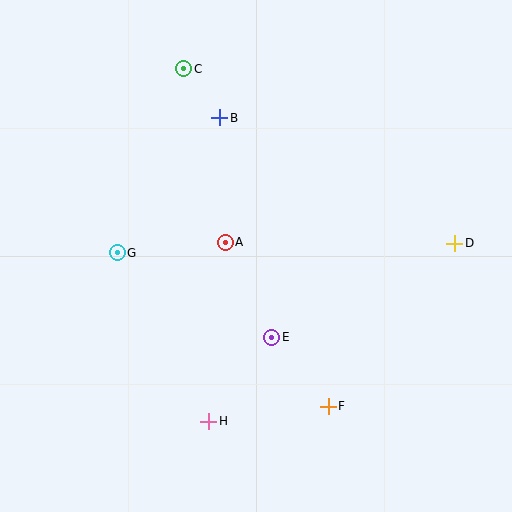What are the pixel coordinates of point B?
Point B is at (220, 118).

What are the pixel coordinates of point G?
Point G is at (117, 253).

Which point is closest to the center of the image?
Point A at (225, 242) is closest to the center.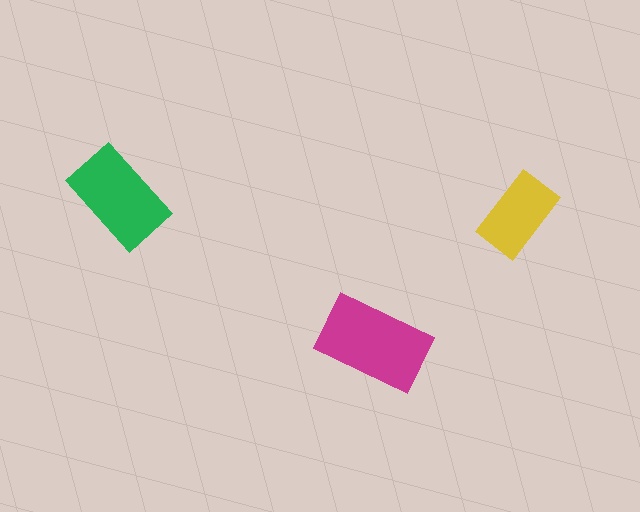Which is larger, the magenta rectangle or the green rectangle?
The magenta one.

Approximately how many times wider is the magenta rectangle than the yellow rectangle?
About 1.5 times wider.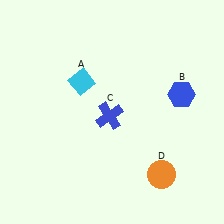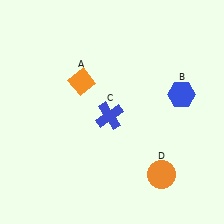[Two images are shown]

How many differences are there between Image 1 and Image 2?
There is 1 difference between the two images.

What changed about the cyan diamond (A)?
In Image 1, A is cyan. In Image 2, it changed to orange.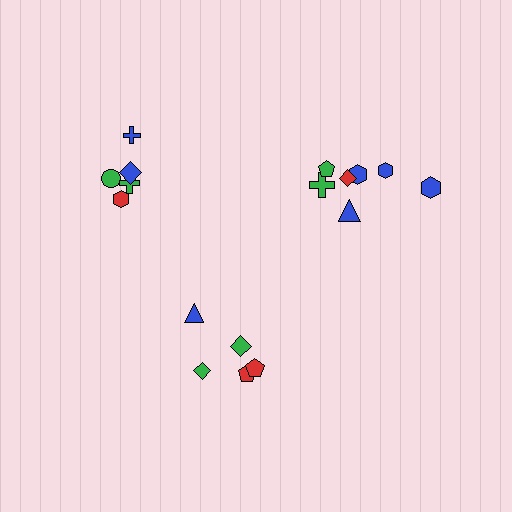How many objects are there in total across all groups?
There are 17 objects.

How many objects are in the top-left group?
There are 5 objects.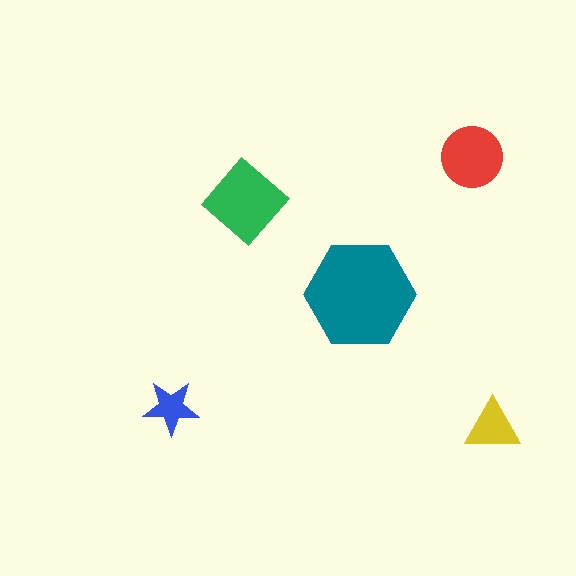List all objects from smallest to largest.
The blue star, the yellow triangle, the red circle, the green diamond, the teal hexagon.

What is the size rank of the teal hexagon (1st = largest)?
1st.